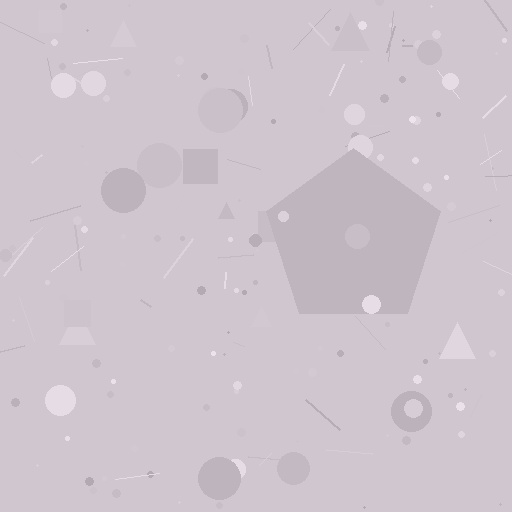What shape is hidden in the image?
A pentagon is hidden in the image.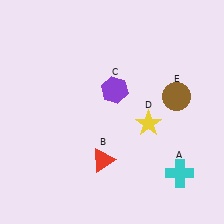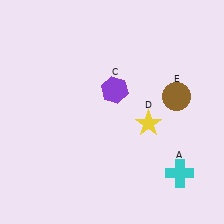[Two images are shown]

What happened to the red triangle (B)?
The red triangle (B) was removed in Image 2. It was in the bottom-left area of Image 1.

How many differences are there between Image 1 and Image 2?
There is 1 difference between the two images.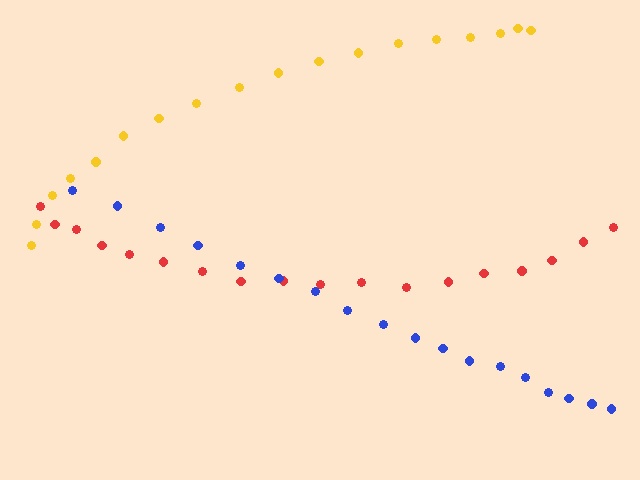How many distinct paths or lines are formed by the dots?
There are 3 distinct paths.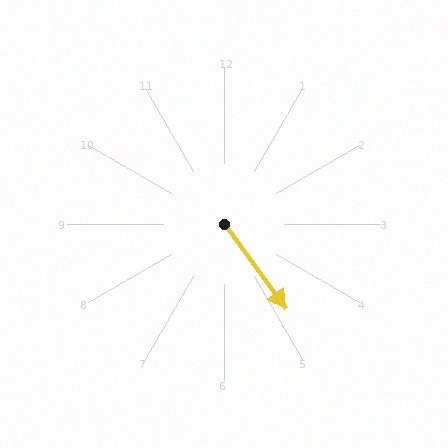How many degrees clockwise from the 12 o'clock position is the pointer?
Approximately 144 degrees.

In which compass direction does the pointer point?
Southeast.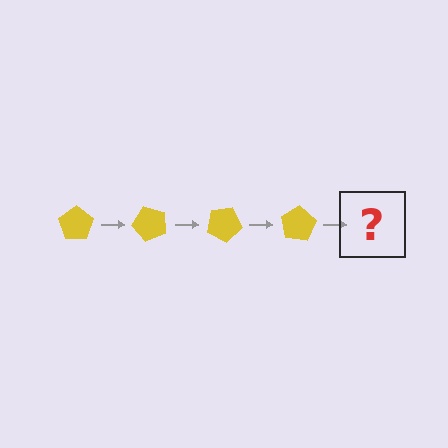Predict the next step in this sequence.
The next step is a yellow pentagon rotated 200 degrees.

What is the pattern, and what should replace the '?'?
The pattern is that the pentagon rotates 50 degrees each step. The '?' should be a yellow pentagon rotated 200 degrees.